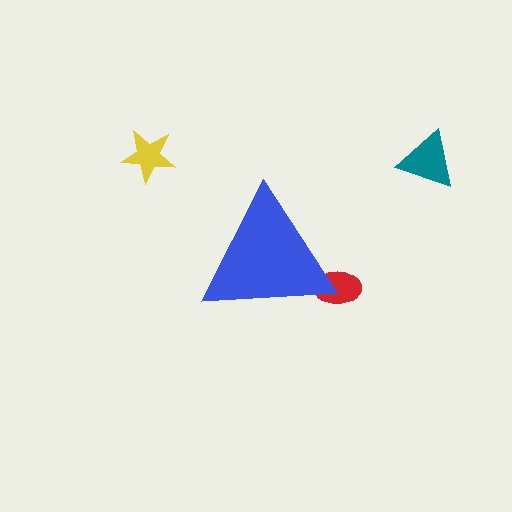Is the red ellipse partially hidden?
Yes, the red ellipse is partially hidden behind the blue triangle.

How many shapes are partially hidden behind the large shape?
1 shape is partially hidden.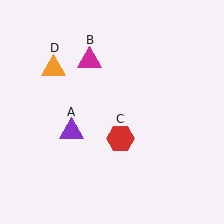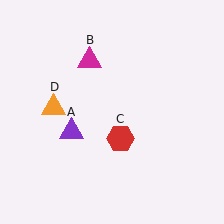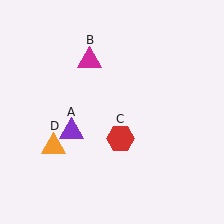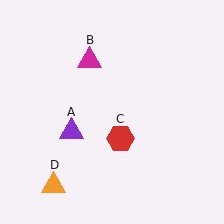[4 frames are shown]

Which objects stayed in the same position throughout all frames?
Purple triangle (object A) and magenta triangle (object B) and red hexagon (object C) remained stationary.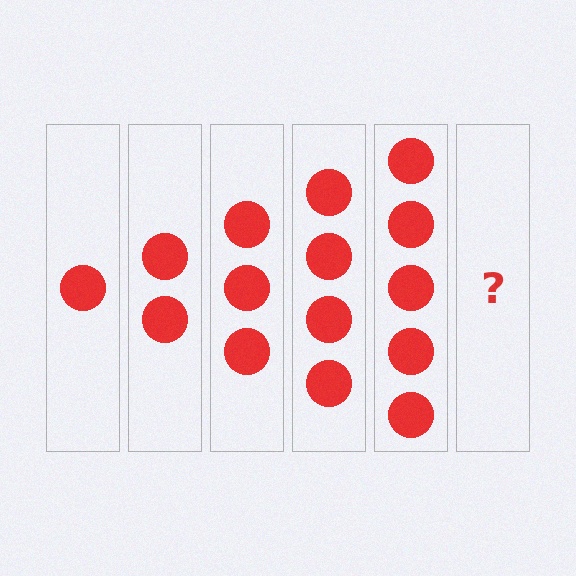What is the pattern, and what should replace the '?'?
The pattern is that each step adds one more circle. The '?' should be 6 circles.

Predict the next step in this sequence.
The next step is 6 circles.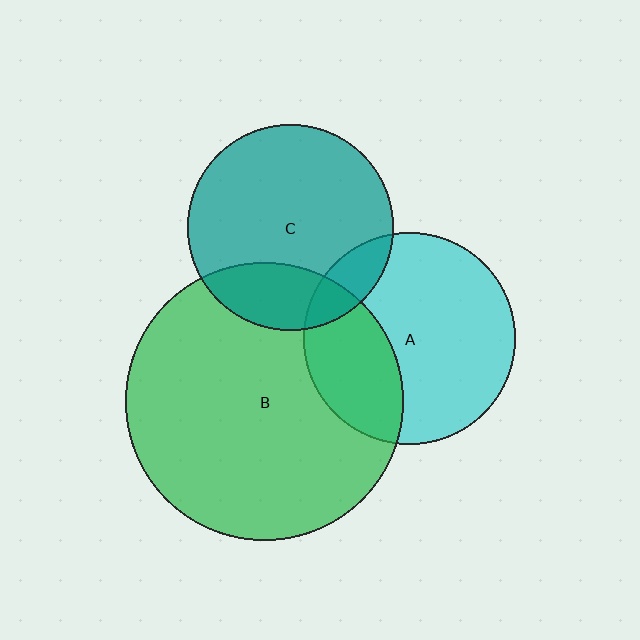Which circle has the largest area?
Circle B (green).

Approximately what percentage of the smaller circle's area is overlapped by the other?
Approximately 20%.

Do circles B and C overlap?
Yes.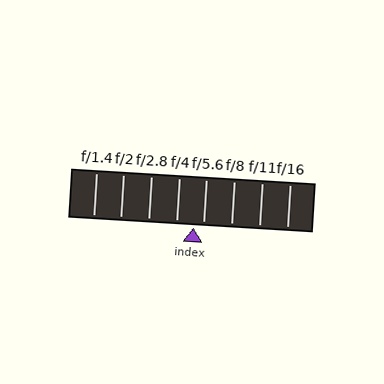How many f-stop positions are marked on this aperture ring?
There are 8 f-stop positions marked.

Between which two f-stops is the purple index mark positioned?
The index mark is between f/4 and f/5.6.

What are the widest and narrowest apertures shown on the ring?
The widest aperture shown is f/1.4 and the narrowest is f/16.